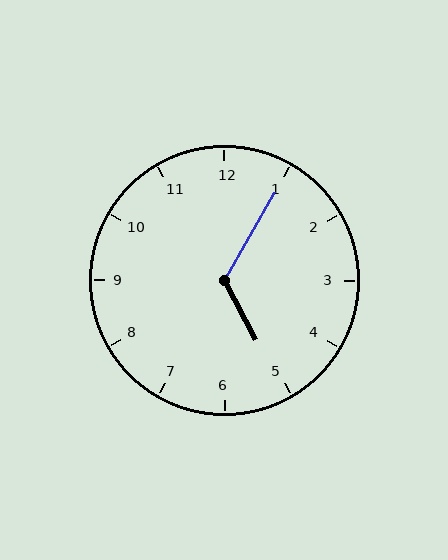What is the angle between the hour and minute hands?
Approximately 122 degrees.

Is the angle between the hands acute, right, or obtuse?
It is obtuse.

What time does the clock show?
5:05.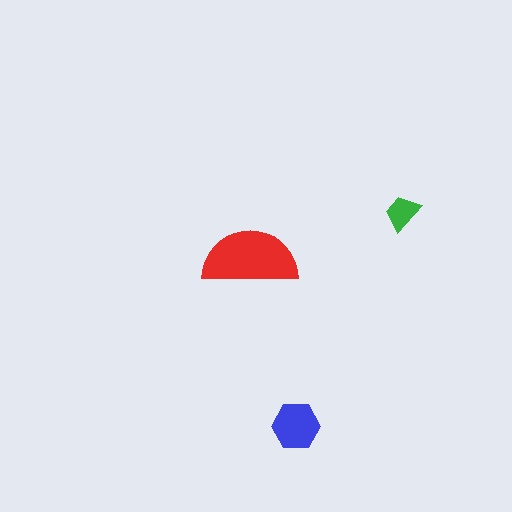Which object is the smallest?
The green trapezoid.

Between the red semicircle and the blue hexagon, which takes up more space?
The red semicircle.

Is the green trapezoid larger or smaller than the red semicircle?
Smaller.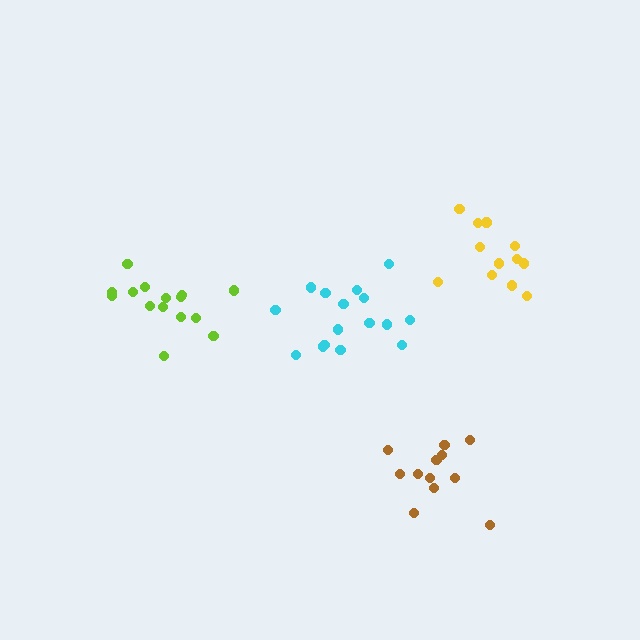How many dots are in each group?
Group 1: 16 dots, Group 2: 15 dots, Group 3: 12 dots, Group 4: 12 dots (55 total).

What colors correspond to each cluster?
The clusters are colored: cyan, lime, brown, yellow.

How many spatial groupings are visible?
There are 4 spatial groupings.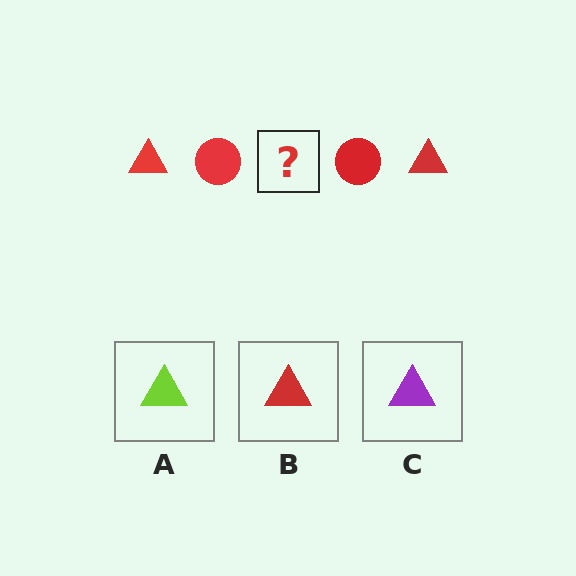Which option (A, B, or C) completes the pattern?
B.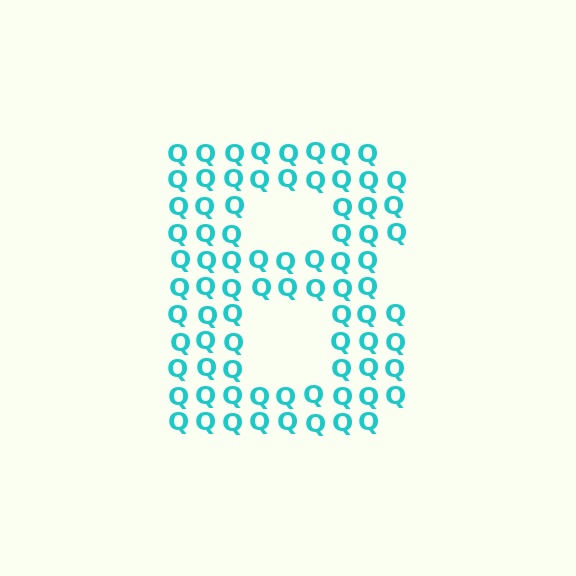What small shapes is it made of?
It is made of small letter Q's.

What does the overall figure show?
The overall figure shows the letter B.